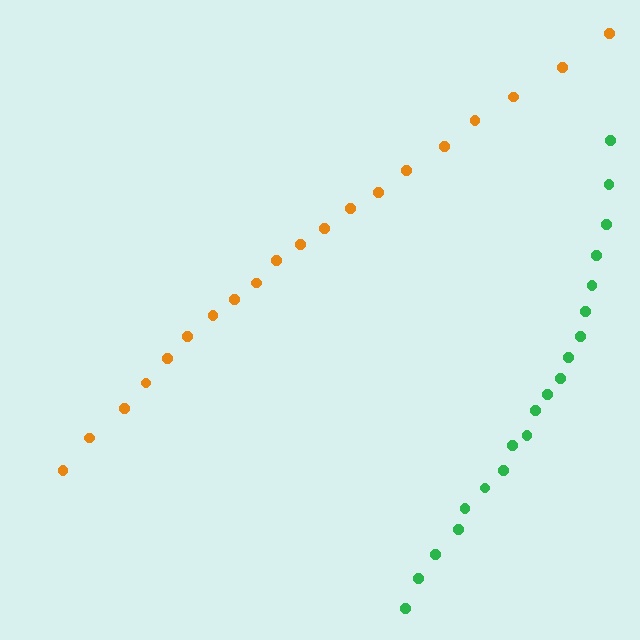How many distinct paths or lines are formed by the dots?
There are 2 distinct paths.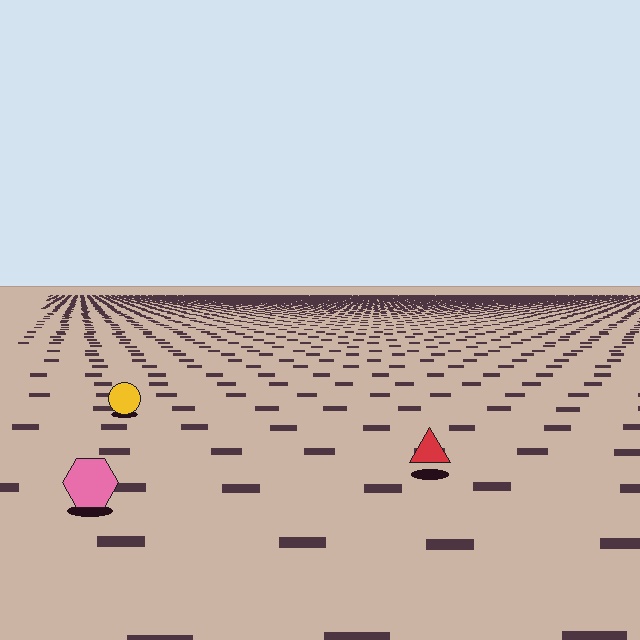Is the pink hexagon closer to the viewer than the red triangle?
Yes. The pink hexagon is closer — you can tell from the texture gradient: the ground texture is coarser near it.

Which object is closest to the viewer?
The pink hexagon is closest. The texture marks near it are larger and more spread out.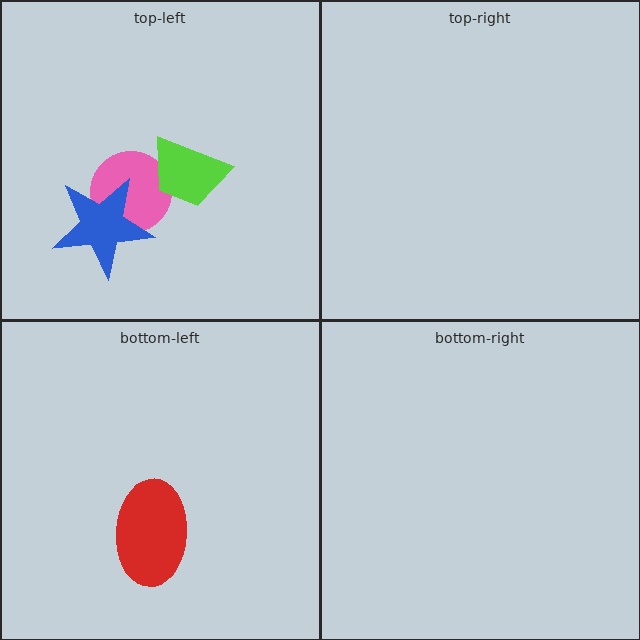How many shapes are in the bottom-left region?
1.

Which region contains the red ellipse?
The bottom-left region.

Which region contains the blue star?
The top-left region.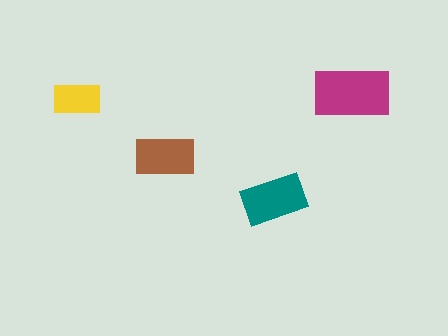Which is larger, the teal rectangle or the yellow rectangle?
The teal one.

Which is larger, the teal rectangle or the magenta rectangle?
The magenta one.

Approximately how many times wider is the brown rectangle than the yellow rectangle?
About 1.5 times wider.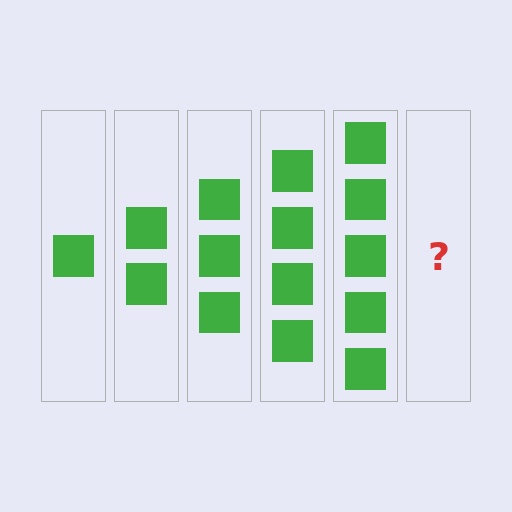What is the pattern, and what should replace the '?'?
The pattern is that each step adds one more square. The '?' should be 6 squares.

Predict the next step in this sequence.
The next step is 6 squares.